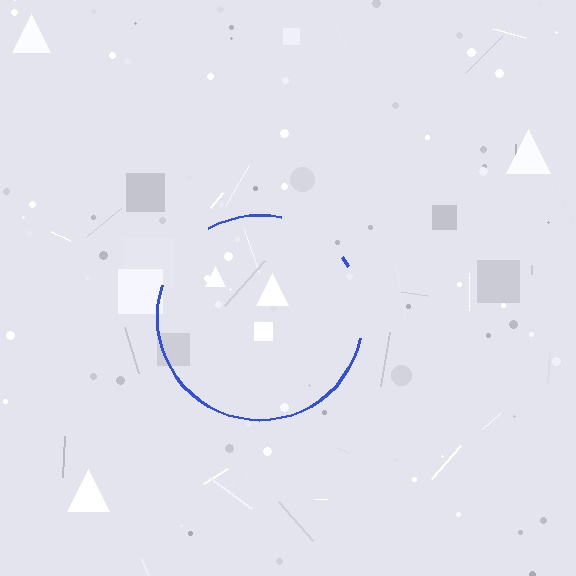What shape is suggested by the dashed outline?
The dashed outline suggests a circle.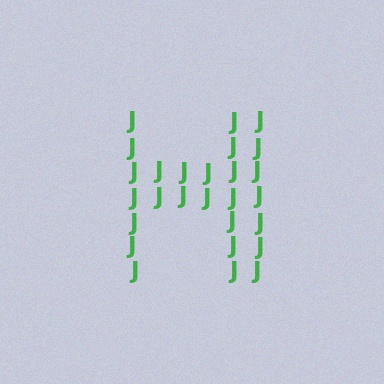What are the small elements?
The small elements are letter J's.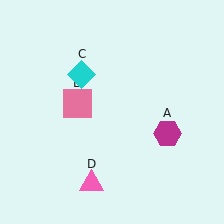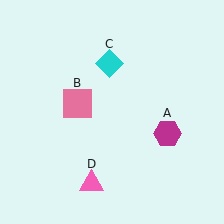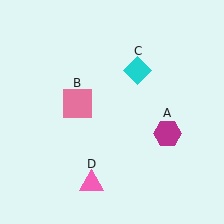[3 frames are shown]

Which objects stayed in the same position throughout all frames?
Magenta hexagon (object A) and pink square (object B) and pink triangle (object D) remained stationary.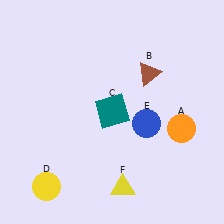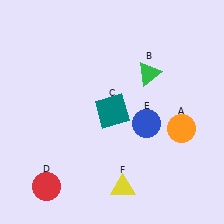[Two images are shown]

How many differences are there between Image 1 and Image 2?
There are 2 differences between the two images.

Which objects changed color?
B changed from brown to green. D changed from yellow to red.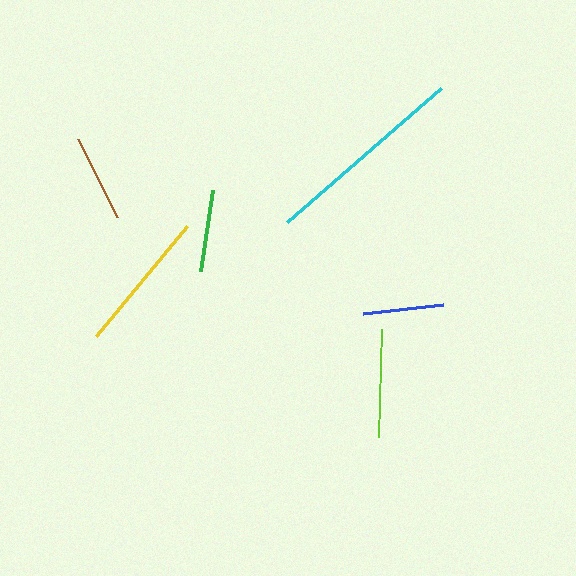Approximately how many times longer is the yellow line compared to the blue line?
The yellow line is approximately 1.8 times the length of the blue line.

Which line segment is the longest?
The cyan line is the longest at approximately 205 pixels.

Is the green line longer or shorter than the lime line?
The lime line is longer than the green line.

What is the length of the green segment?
The green segment is approximately 81 pixels long.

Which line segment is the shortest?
The blue line is the shortest at approximately 80 pixels.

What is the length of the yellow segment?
The yellow segment is approximately 143 pixels long.